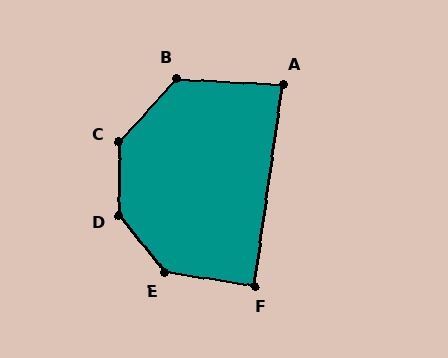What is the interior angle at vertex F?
Approximately 90 degrees (approximately right).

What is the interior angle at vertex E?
Approximately 137 degrees (obtuse).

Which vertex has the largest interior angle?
D, at approximately 142 degrees.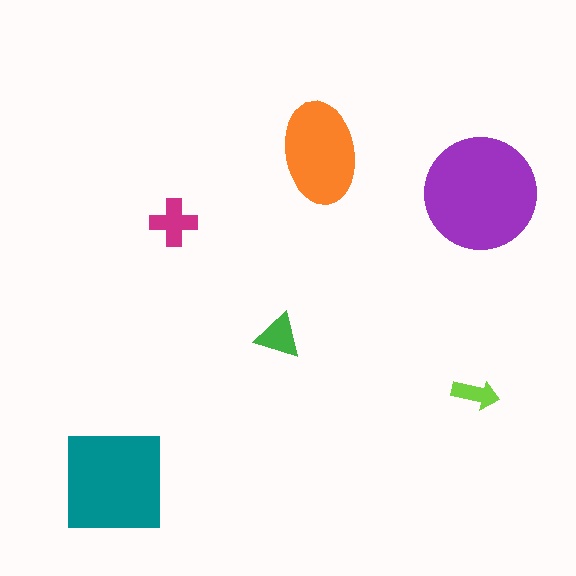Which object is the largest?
The purple circle.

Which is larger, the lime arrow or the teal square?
The teal square.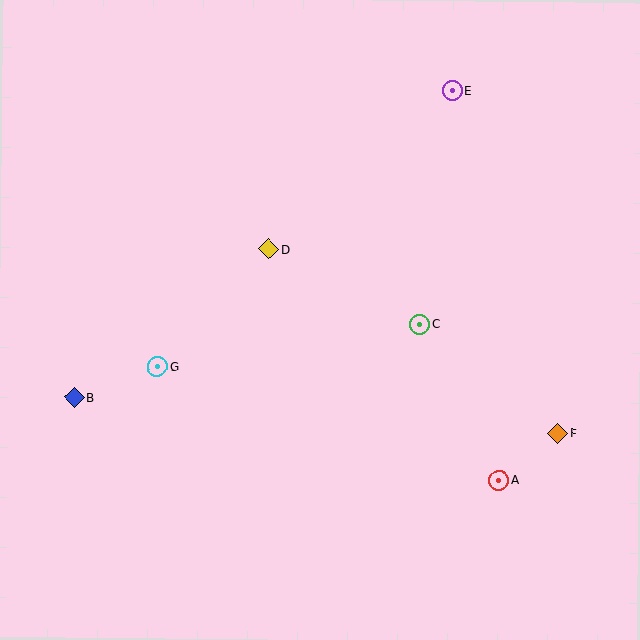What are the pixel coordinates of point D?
Point D is at (269, 249).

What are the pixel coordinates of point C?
Point C is at (419, 324).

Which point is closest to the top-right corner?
Point E is closest to the top-right corner.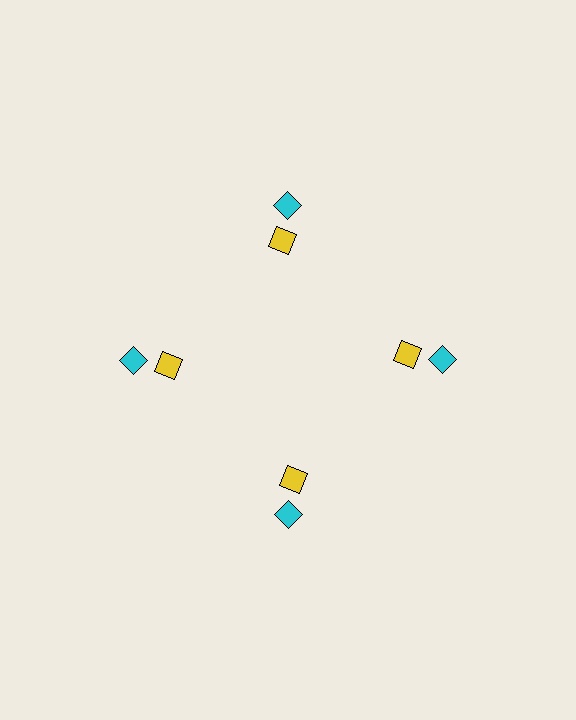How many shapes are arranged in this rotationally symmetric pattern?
There are 8 shapes, arranged in 4 groups of 2.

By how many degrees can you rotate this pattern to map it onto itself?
The pattern maps onto itself every 90 degrees of rotation.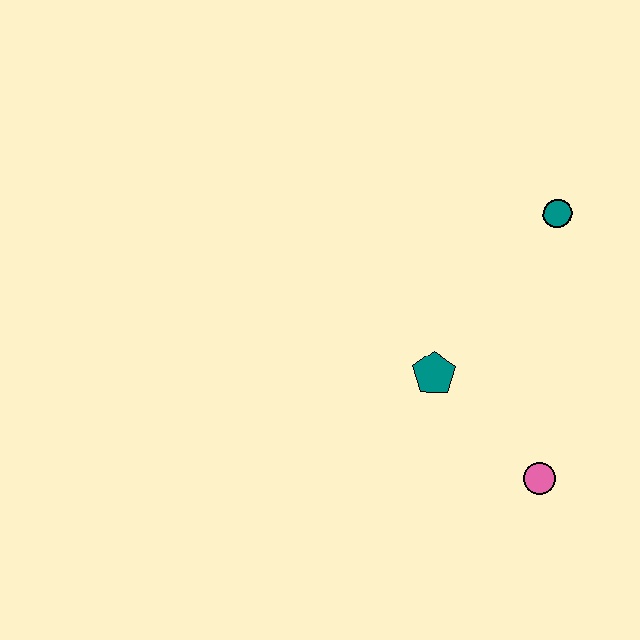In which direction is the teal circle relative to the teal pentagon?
The teal circle is above the teal pentagon.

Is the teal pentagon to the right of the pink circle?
No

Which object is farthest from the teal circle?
The pink circle is farthest from the teal circle.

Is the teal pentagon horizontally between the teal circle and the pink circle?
No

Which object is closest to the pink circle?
The teal pentagon is closest to the pink circle.